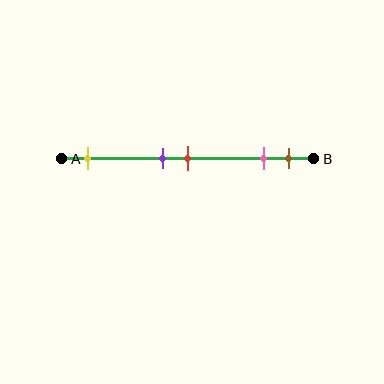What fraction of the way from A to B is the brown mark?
The brown mark is approximately 90% (0.9) of the way from A to B.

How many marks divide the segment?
There are 5 marks dividing the segment.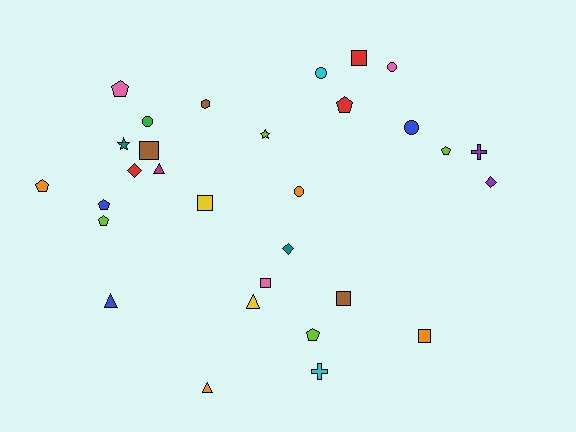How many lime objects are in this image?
There are 4 lime objects.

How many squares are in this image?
There are 6 squares.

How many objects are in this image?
There are 30 objects.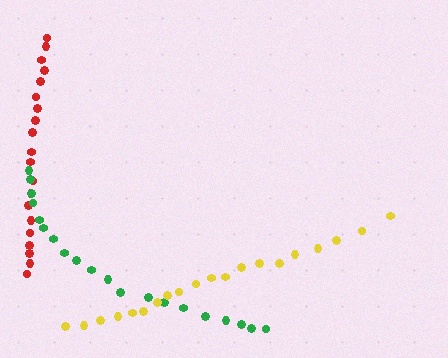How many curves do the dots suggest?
There are 3 distinct paths.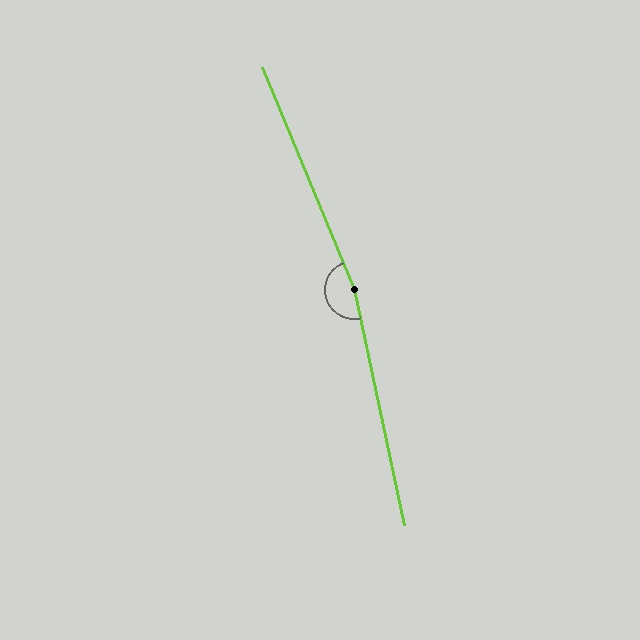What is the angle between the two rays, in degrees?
Approximately 170 degrees.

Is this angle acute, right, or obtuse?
It is obtuse.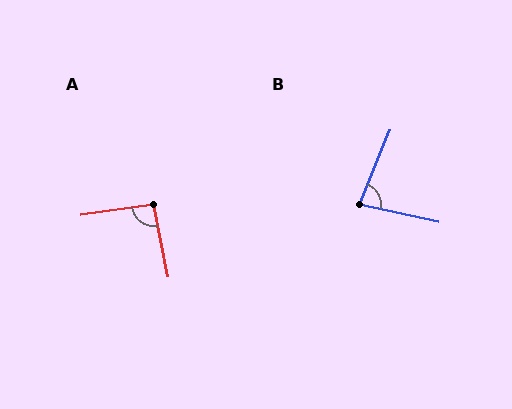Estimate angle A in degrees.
Approximately 94 degrees.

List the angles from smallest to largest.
B (80°), A (94°).